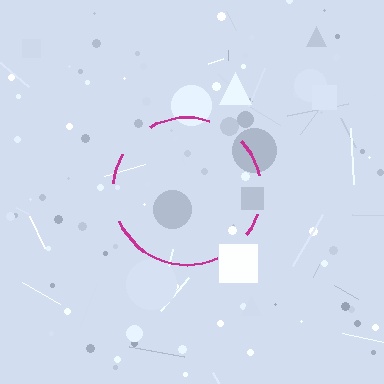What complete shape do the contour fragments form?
The contour fragments form a circle.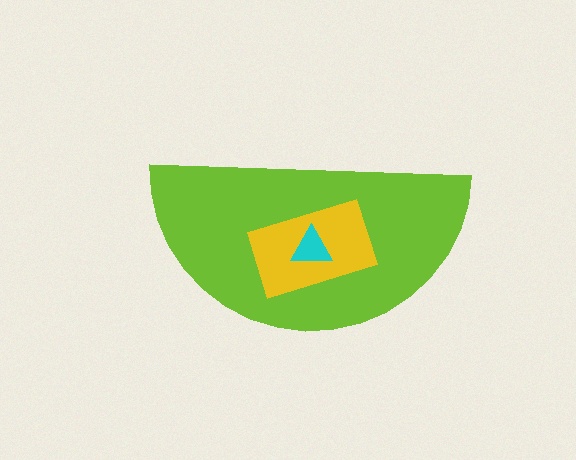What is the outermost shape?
The lime semicircle.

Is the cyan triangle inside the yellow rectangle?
Yes.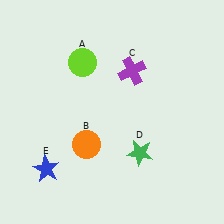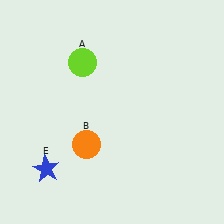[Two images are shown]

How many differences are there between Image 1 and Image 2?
There are 2 differences between the two images.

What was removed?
The purple cross (C), the green star (D) were removed in Image 2.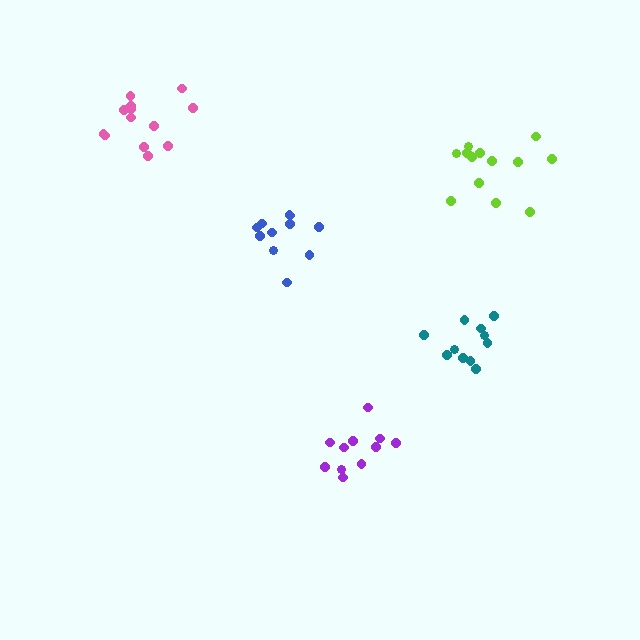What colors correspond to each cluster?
The clusters are colored: teal, pink, lime, purple, blue.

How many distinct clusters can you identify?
There are 5 distinct clusters.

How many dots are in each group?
Group 1: 11 dots, Group 2: 13 dots, Group 3: 13 dots, Group 4: 11 dots, Group 5: 11 dots (59 total).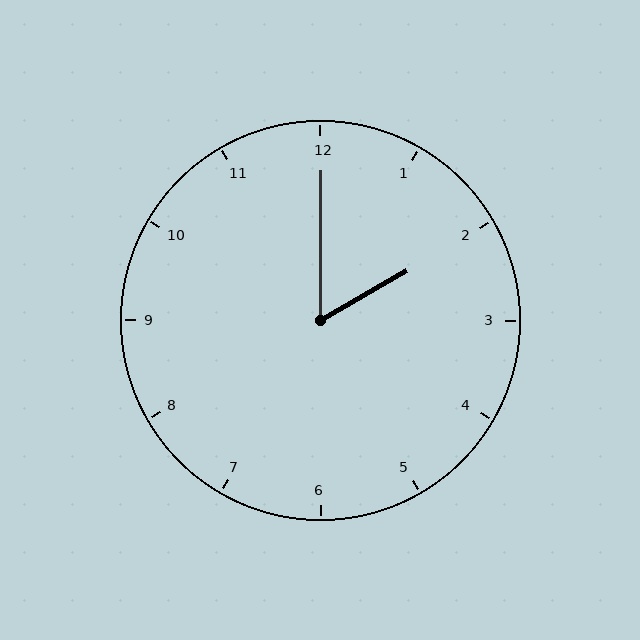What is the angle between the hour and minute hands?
Approximately 60 degrees.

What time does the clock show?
2:00.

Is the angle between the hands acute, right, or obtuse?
It is acute.